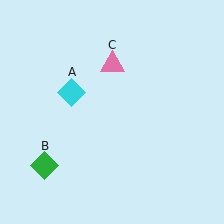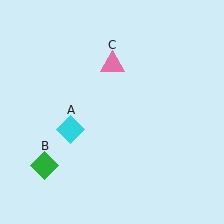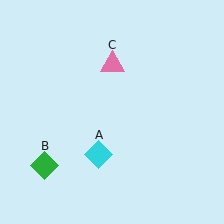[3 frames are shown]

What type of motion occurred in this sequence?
The cyan diamond (object A) rotated counterclockwise around the center of the scene.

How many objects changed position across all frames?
1 object changed position: cyan diamond (object A).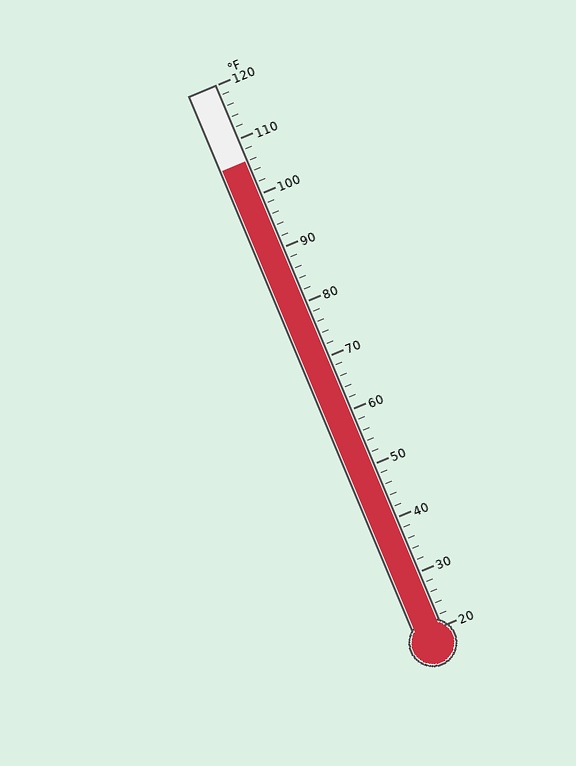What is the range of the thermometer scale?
The thermometer scale ranges from 20°F to 120°F.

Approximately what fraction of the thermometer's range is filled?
The thermometer is filled to approximately 85% of its range.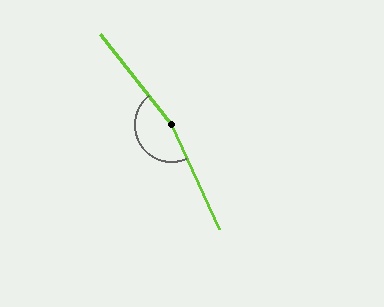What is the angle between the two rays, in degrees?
Approximately 167 degrees.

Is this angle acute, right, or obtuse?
It is obtuse.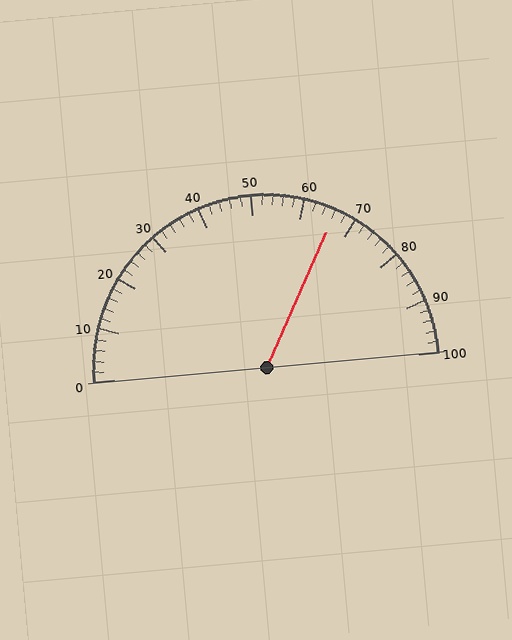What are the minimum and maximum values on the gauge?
The gauge ranges from 0 to 100.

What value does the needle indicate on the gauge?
The needle indicates approximately 66.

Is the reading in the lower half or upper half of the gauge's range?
The reading is in the upper half of the range (0 to 100).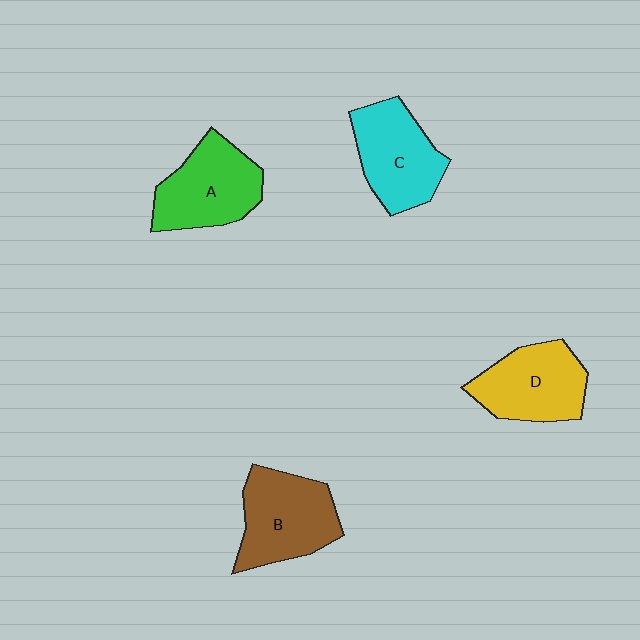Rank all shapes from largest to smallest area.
From largest to smallest: B (brown), A (green), C (cyan), D (yellow).